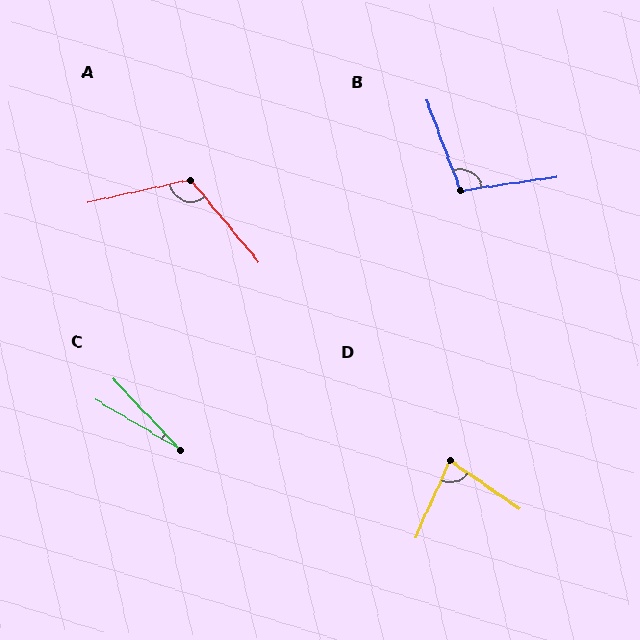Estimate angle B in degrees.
Approximately 103 degrees.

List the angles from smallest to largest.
C (16°), D (80°), B (103°), A (118°).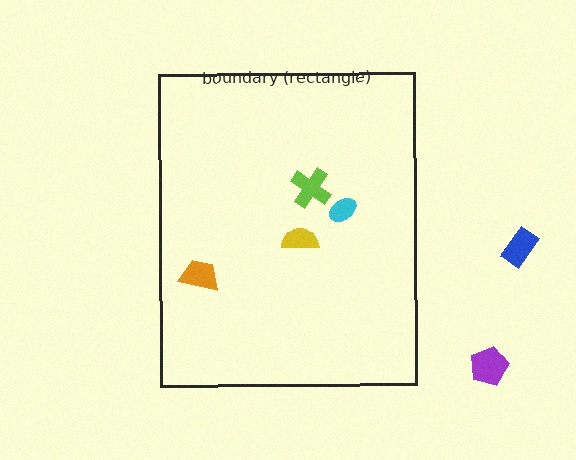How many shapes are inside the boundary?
4 inside, 2 outside.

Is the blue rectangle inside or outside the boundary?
Outside.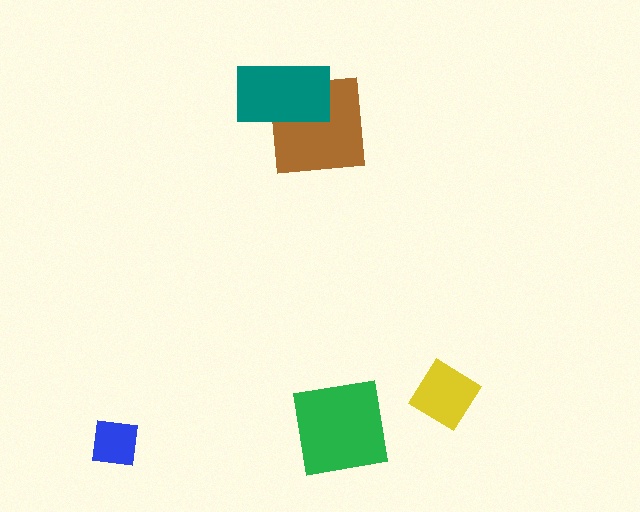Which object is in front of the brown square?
The teal rectangle is in front of the brown square.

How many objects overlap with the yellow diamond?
0 objects overlap with the yellow diamond.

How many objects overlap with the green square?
0 objects overlap with the green square.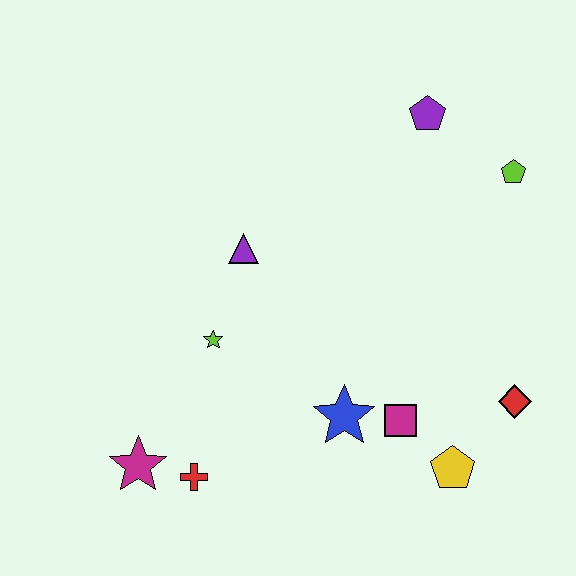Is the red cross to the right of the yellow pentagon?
No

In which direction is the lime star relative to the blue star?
The lime star is to the left of the blue star.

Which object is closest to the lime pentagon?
The purple pentagon is closest to the lime pentagon.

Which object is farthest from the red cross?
The lime pentagon is farthest from the red cross.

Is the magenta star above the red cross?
Yes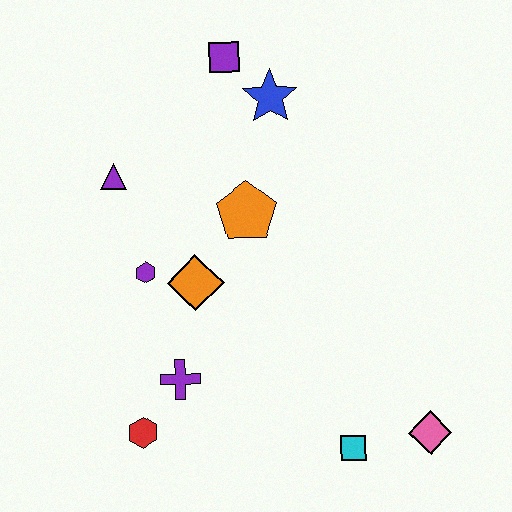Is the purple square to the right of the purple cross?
Yes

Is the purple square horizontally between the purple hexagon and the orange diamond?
No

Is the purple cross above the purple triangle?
No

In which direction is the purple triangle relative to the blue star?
The purple triangle is to the left of the blue star.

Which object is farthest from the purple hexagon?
The pink diamond is farthest from the purple hexagon.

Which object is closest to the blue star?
The purple square is closest to the blue star.